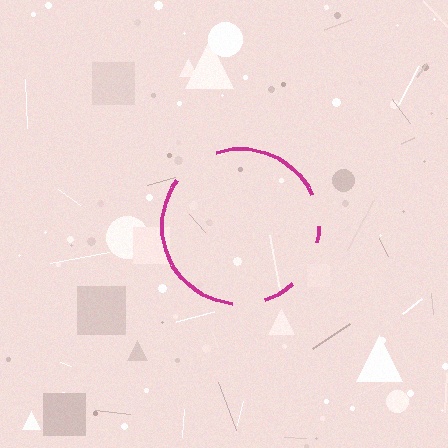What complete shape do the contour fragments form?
The contour fragments form a circle.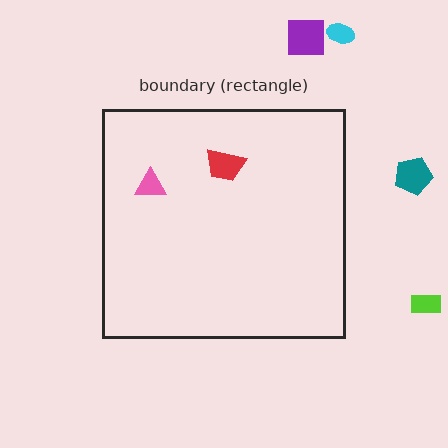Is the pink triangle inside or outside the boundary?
Inside.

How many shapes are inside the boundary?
2 inside, 4 outside.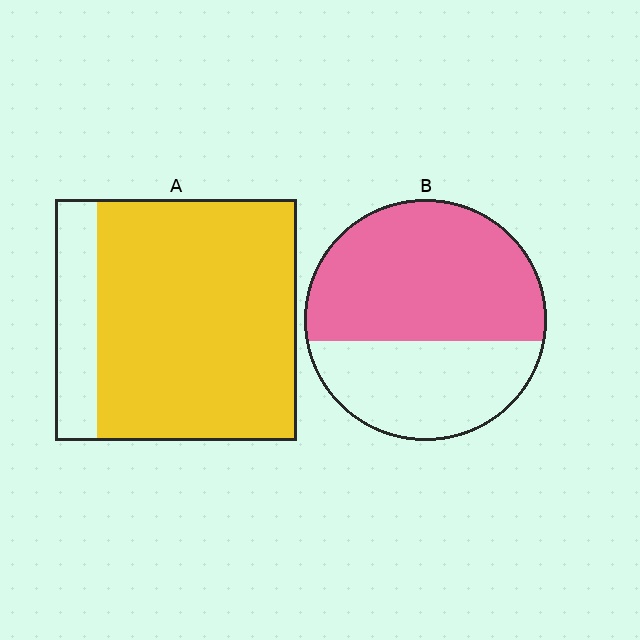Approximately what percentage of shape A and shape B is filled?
A is approximately 85% and B is approximately 60%.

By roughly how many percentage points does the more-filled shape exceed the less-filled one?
By roughly 20 percentage points (A over B).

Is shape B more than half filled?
Yes.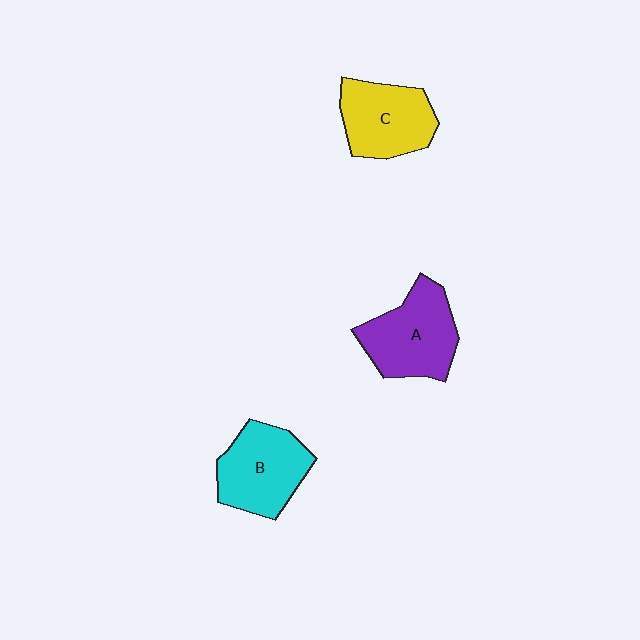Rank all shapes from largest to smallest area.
From largest to smallest: A (purple), B (cyan), C (yellow).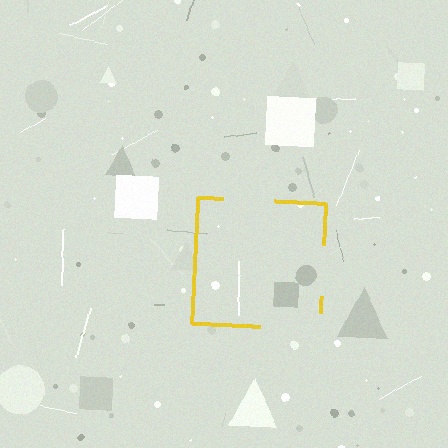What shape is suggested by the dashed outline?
The dashed outline suggests a square.